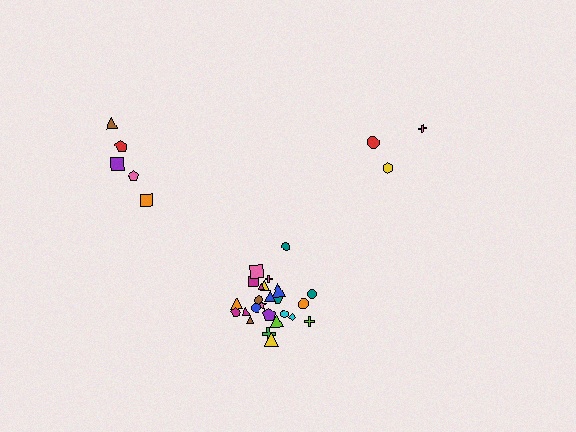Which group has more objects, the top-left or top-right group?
The top-left group.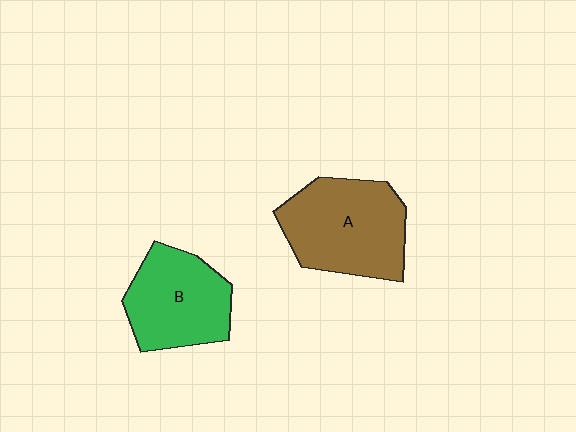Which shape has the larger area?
Shape A (brown).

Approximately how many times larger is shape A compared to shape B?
Approximately 1.2 times.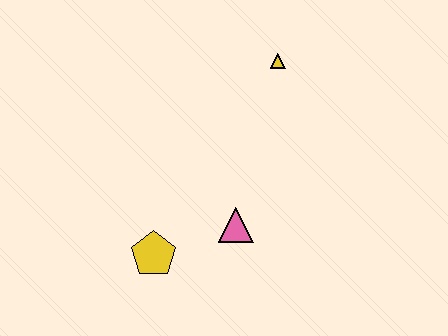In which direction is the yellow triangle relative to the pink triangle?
The yellow triangle is above the pink triangle.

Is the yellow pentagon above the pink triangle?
No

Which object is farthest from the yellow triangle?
The yellow pentagon is farthest from the yellow triangle.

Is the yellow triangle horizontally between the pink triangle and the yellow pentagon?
No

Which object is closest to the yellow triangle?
The pink triangle is closest to the yellow triangle.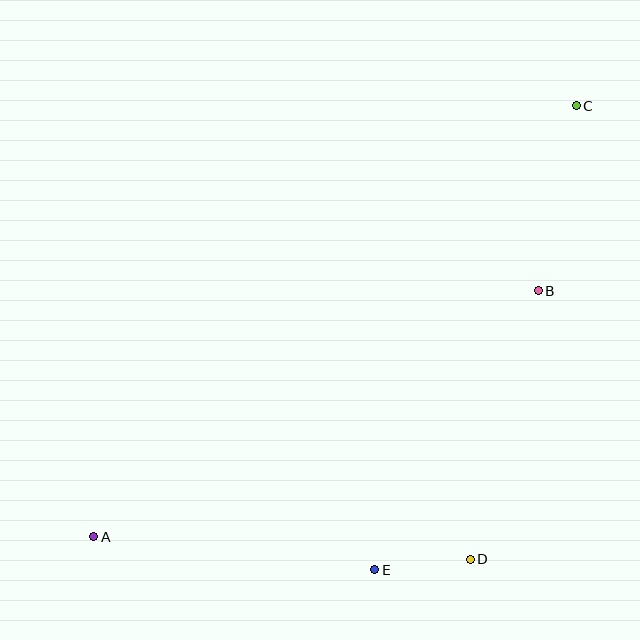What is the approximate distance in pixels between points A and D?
The distance between A and D is approximately 377 pixels.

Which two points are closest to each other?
Points D and E are closest to each other.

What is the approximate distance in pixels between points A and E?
The distance between A and E is approximately 283 pixels.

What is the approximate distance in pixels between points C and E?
The distance between C and E is approximately 506 pixels.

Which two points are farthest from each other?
Points A and C are farthest from each other.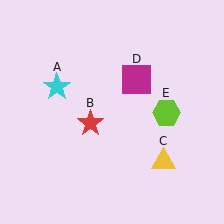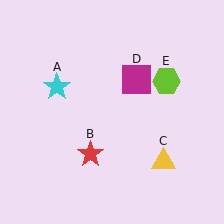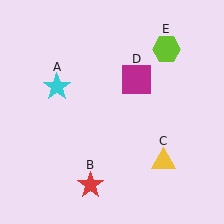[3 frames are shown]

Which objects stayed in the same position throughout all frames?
Cyan star (object A) and yellow triangle (object C) and magenta square (object D) remained stationary.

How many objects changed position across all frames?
2 objects changed position: red star (object B), lime hexagon (object E).